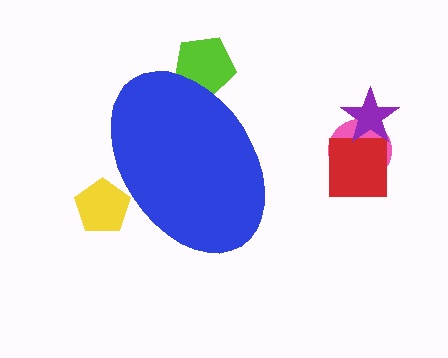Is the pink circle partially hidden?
No, the pink circle is fully visible.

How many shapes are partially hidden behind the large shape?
2 shapes are partially hidden.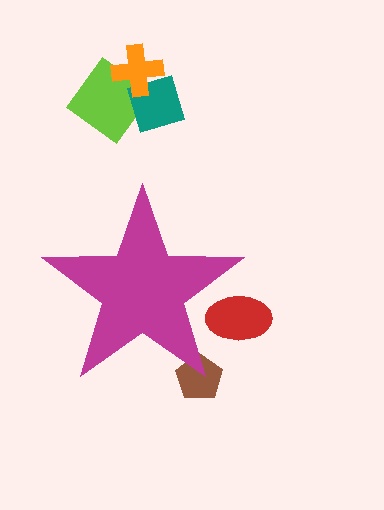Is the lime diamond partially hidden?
No, the lime diamond is fully visible.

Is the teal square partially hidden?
No, the teal square is fully visible.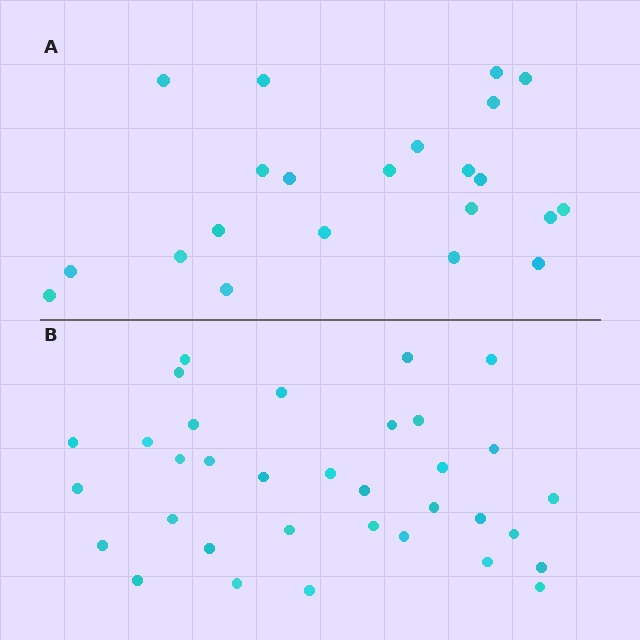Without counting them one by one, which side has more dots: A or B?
Region B (the bottom region) has more dots.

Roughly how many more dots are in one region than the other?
Region B has roughly 12 or so more dots than region A.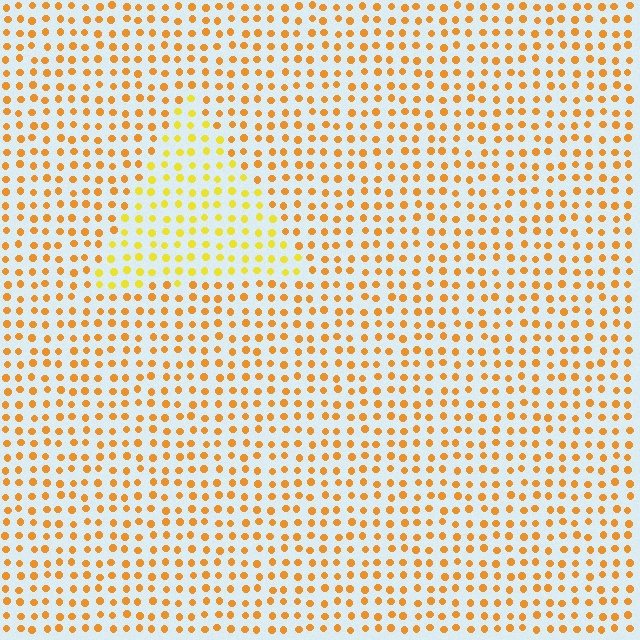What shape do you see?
I see a triangle.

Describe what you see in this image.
The image is filled with small orange elements in a uniform arrangement. A triangle-shaped region is visible where the elements are tinted to a slightly different hue, forming a subtle color boundary.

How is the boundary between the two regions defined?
The boundary is defined purely by a slight shift in hue (about 25 degrees). Spacing, size, and orientation are identical on both sides.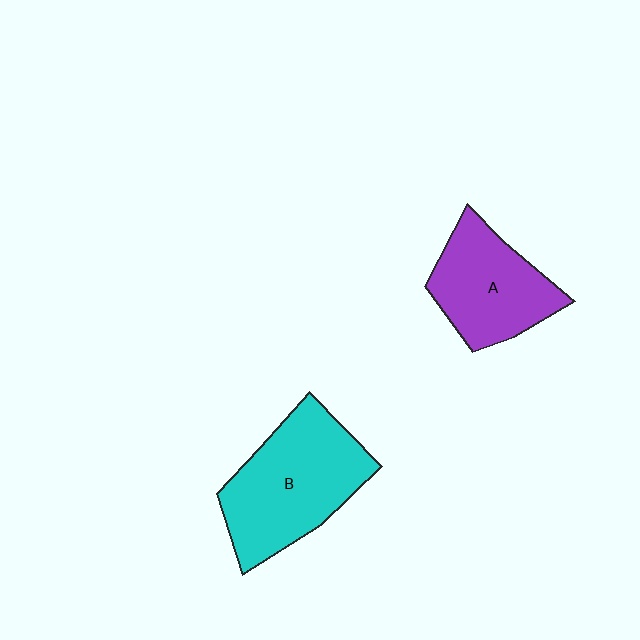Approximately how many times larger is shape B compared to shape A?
Approximately 1.3 times.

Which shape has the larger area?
Shape B (cyan).